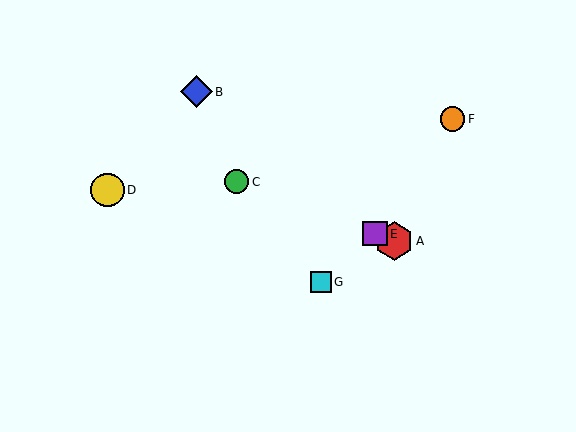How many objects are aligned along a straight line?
3 objects (A, C, E) are aligned along a straight line.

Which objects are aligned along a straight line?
Objects A, C, E are aligned along a straight line.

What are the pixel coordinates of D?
Object D is at (108, 190).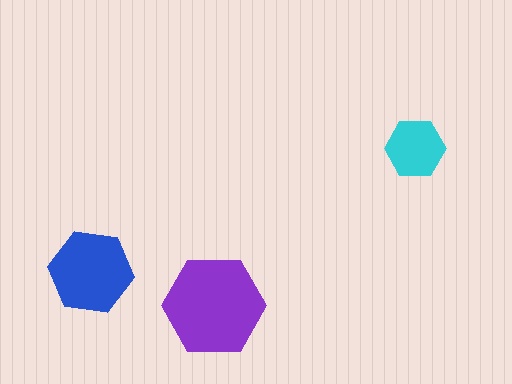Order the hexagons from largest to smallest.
the purple one, the blue one, the cyan one.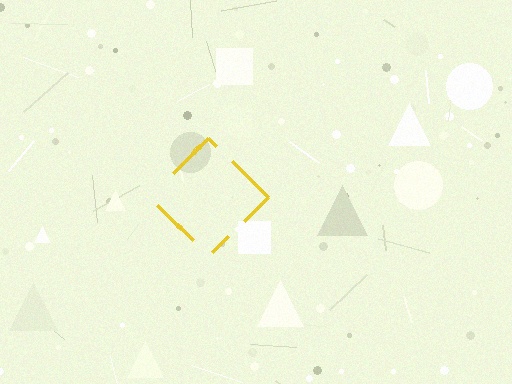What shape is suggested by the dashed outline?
The dashed outline suggests a diamond.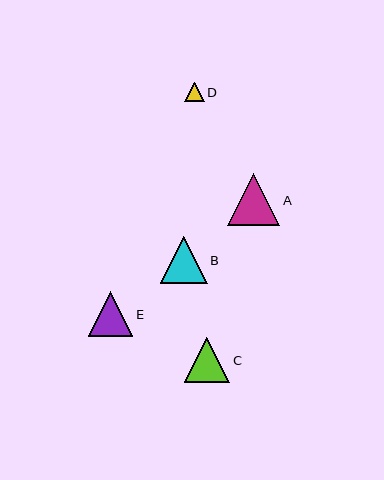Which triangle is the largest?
Triangle A is the largest with a size of approximately 52 pixels.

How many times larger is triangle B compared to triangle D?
Triangle B is approximately 2.4 times the size of triangle D.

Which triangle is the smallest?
Triangle D is the smallest with a size of approximately 20 pixels.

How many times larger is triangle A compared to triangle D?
Triangle A is approximately 2.6 times the size of triangle D.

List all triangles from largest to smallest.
From largest to smallest: A, B, C, E, D.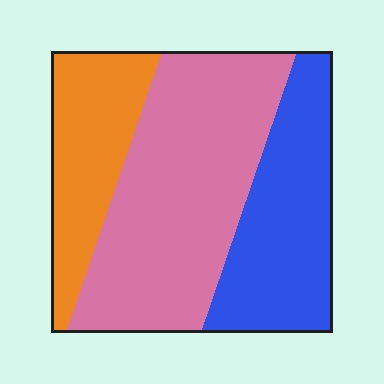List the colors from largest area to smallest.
From largest to smallest: pink, blue, orange.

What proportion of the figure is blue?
Blue covers 30% of the figure.